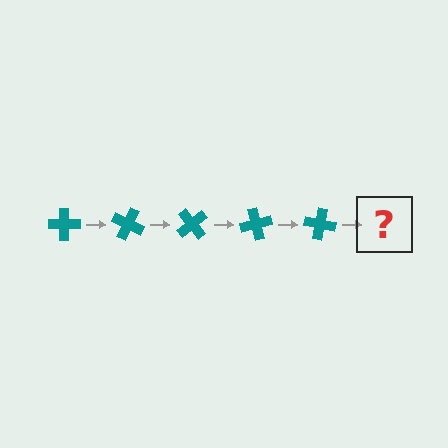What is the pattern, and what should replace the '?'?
The pattern is that the cross rotates 25 degrees each step. The '?' should be a teal cross rotated 125 degrees.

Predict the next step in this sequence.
The next step is a teal cross rotated 125 degrees.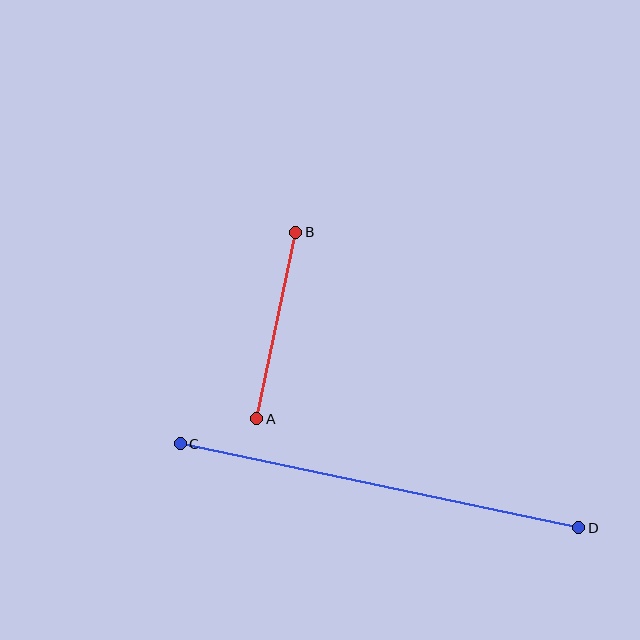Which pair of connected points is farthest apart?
Points C and D are farthest apart.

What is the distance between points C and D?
The distance is approximately 408 pixels.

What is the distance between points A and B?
The distance is approximately 190 pixels.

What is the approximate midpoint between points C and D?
The midpoint is at approximately (380, 486) pixels.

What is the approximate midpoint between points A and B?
The midpoint is at approximately (276, 325) pixels.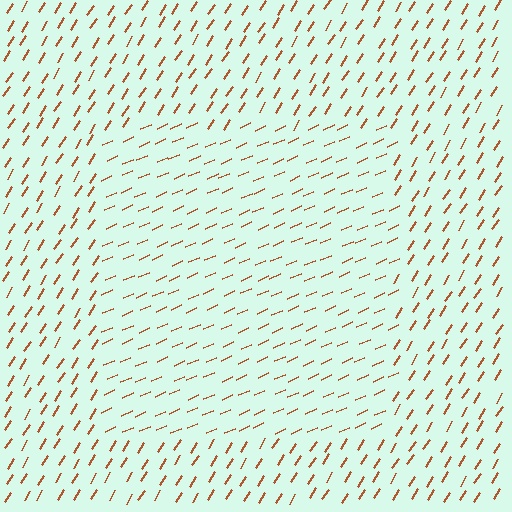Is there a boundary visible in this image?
Yes, there is a texture boundary formed by a change in line orientation.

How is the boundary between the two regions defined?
The boundary is defined purely by a change in line orientation (approximately 34 degrees difference). All lines are the same color and thickness.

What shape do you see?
I see a rectangle.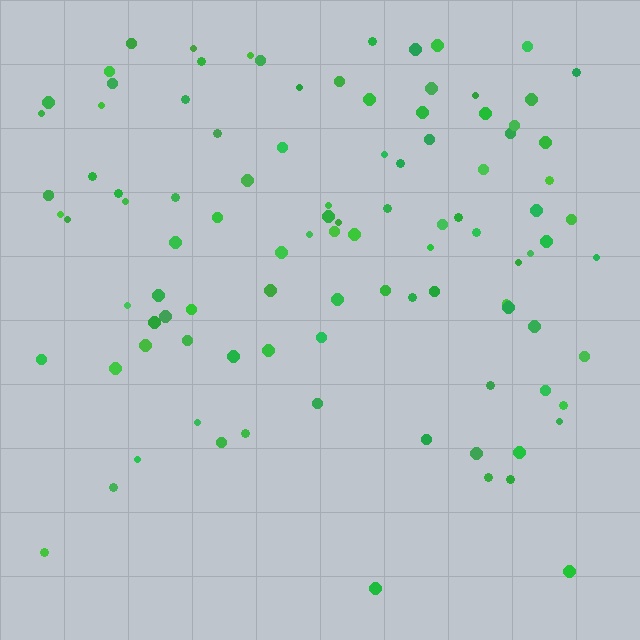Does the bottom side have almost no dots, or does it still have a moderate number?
Still a moderate number, just noticeably fewer than the top.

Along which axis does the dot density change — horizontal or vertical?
Vertical.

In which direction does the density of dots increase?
From bottom to top, with the top side densest.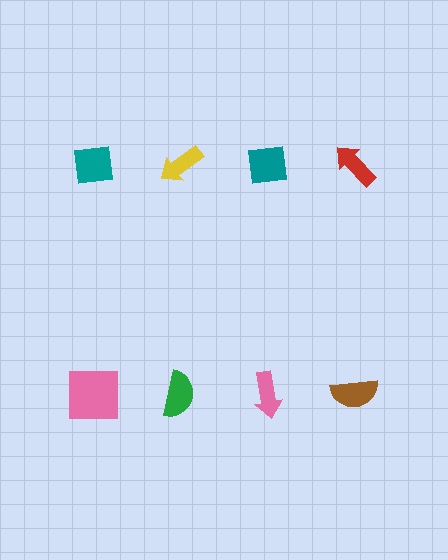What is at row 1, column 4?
A red arrow.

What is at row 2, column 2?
A green semicircle.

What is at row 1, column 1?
A teal square.